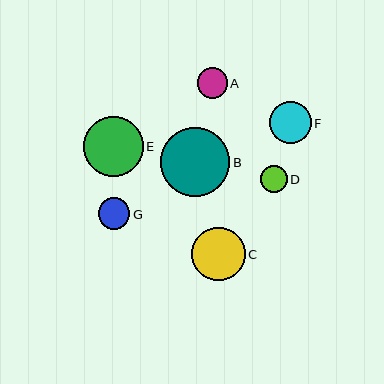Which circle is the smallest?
Circle D is the smallest with a size of approximately 27 pixels.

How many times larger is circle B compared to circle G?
Circle B is approximately 2.2 times the size of circle G.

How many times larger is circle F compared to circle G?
Circle F is approximately 1.3 times the size of circle G.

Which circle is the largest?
Circle B is the largest with a size of approximately 70 pixels.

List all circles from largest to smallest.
From largest to smallest: B, E, C, F, G, A, D.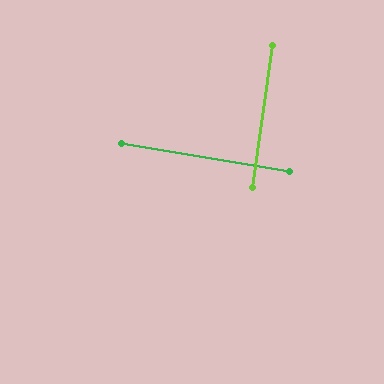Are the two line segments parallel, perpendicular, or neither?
Perpendicular — they meet at approximately 89°.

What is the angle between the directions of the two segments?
Approximately 89 degrees.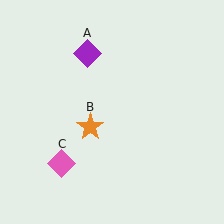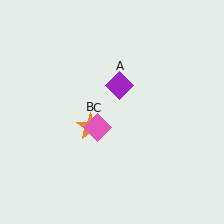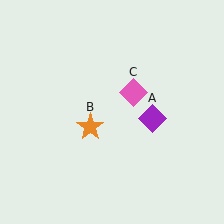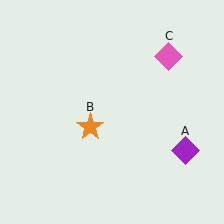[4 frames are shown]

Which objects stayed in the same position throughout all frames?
Orange star (object B) remained stationary.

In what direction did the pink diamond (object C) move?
The pink diamond (object C) moved up and to the right.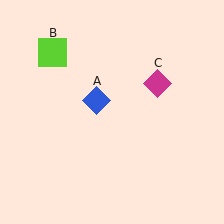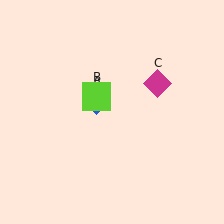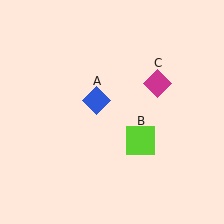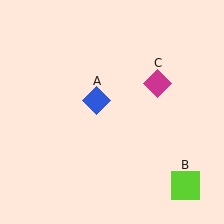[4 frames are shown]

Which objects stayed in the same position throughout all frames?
Blue diamond (object A) and magenta diamond (object C) remained stationary.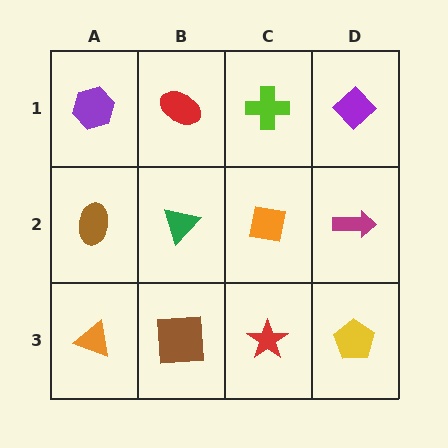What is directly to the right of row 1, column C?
A purple diamond.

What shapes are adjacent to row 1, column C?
An orange square (row 2, column C), a red ellipse (row 1, column B), a purple diamond (row 1, column D).